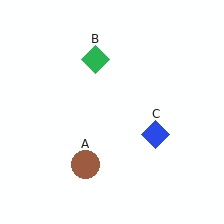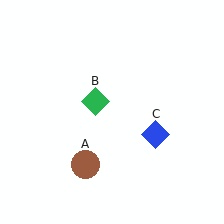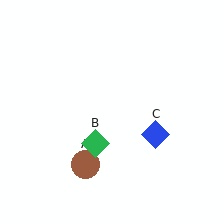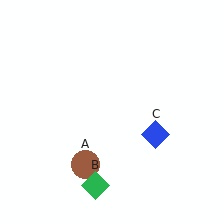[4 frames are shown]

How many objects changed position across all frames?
1 object changed position: green diamond (object B).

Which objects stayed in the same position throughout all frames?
Brown circle (object A) and blue diamond (object C) remained stationary.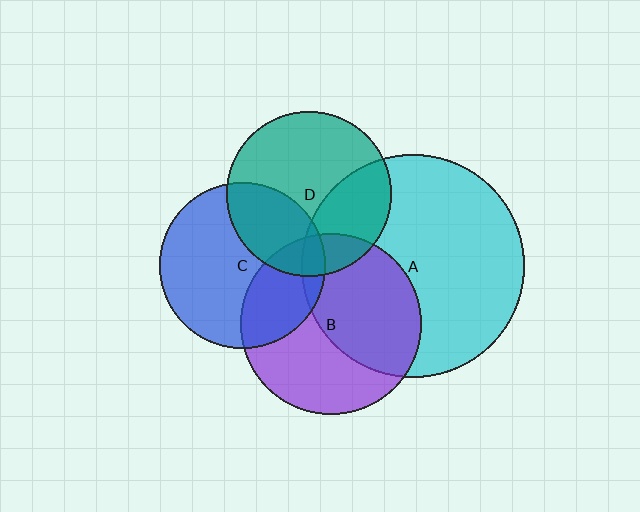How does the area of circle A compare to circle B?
Approximately 1.5 times.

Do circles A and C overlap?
Yes.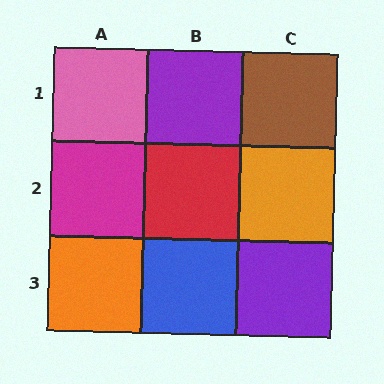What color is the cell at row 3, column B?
Blue.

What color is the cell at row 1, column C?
Brown.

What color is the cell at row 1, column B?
Purple.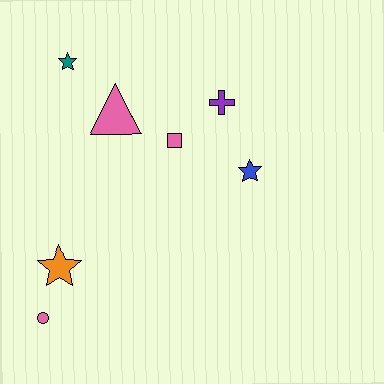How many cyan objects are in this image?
There are no cyan objects.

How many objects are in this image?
There are 7 objects.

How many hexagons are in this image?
There are no hexagons.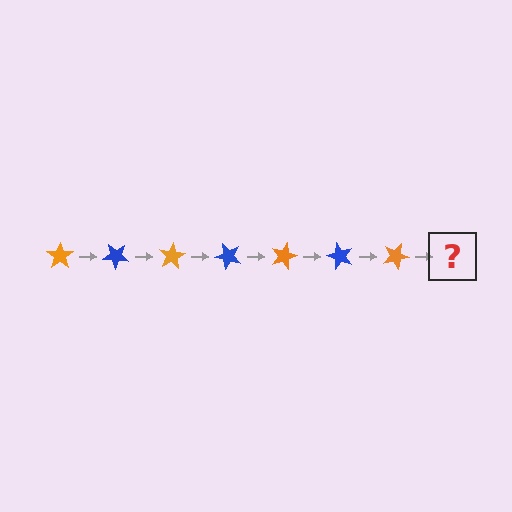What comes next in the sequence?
The next element should be a blue star, rotated 280 degrees from the start.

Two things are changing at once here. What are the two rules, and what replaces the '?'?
The two rules are that it rotates 40 degrees each step and the color cycles through orange and blue. The '?' should be a blue star, rotated 280 degrees from the start.